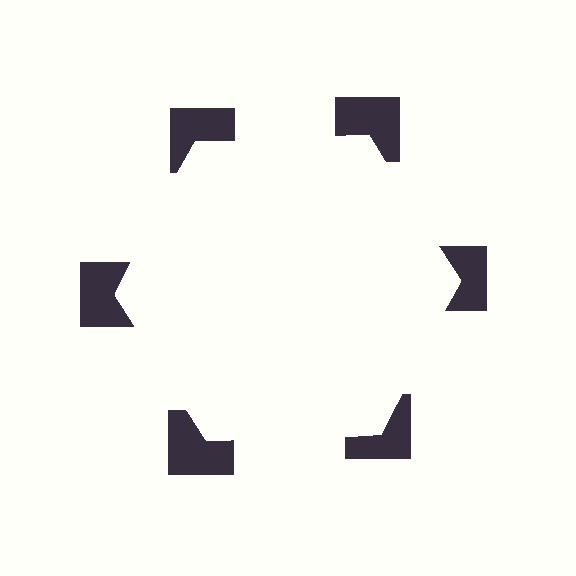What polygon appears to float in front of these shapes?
An illusory hexagon — its edges are inferred from the aligned wedge cuts in the notched squares, not physically drawn.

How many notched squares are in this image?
There are 6 — one at each vertex of the illusory hexagon.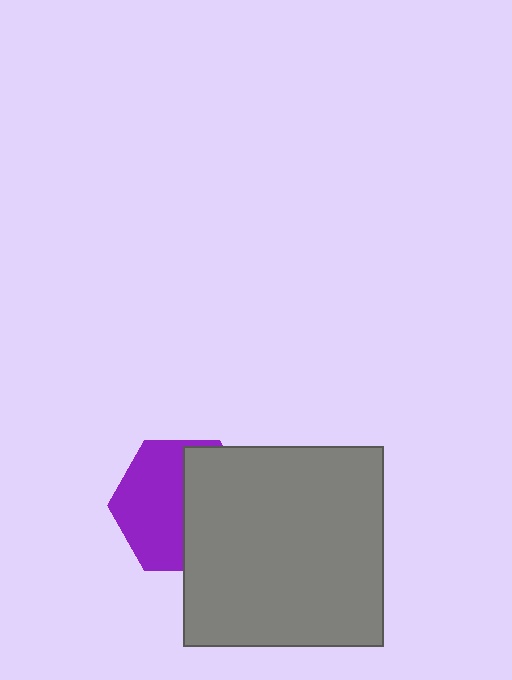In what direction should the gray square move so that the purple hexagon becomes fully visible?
The gray square should move right. That is the shortest direction to clear the overlap and leave the purple hexagon fully visible.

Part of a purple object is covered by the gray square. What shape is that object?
It is a hexagon.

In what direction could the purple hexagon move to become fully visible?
The purple hexagon could move left. That would shift it out from behind the gray square entirely.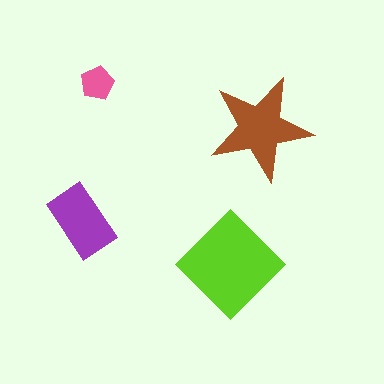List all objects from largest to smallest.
The lime diamond, the brown star, the purple rectangle, the pink pentagon.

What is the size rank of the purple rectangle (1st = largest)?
3rd.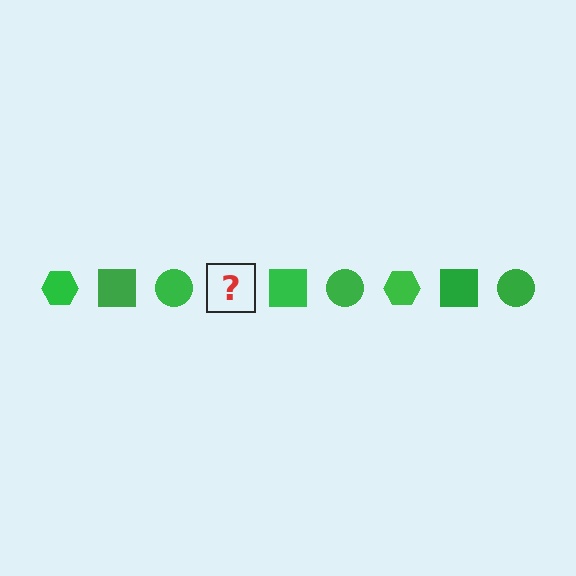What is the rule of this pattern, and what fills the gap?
The rule is that the pattern cycles through hexagon, square, circle shapes in green. The gap should be filled with a green hexagon.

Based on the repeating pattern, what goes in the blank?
The blank should be a green hexagon.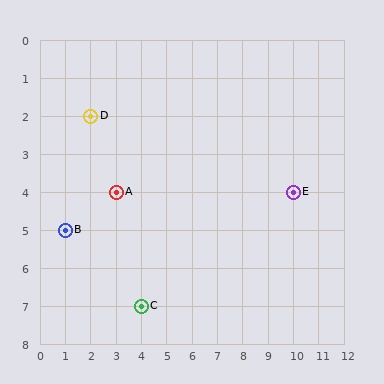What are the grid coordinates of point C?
Point C is at grid coordinates (4, 7).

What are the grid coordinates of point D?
Point D is at grid coordinates (2, 2).